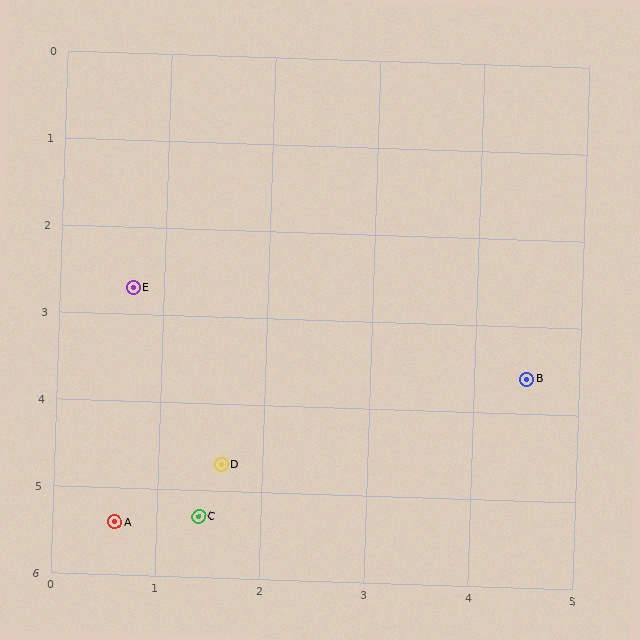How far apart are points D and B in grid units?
Points D and B are about 3.1 grid units apart.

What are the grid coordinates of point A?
Point A is at approximately (0.6, 5.4).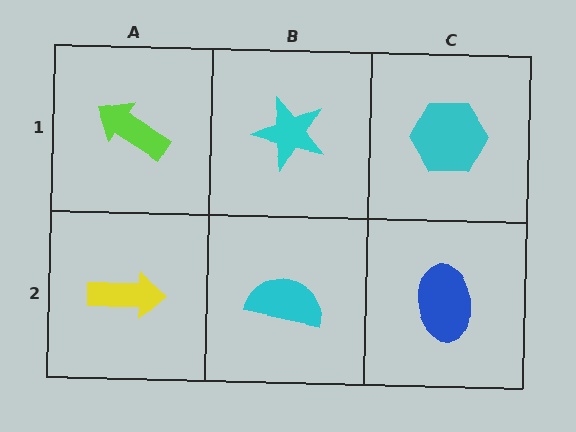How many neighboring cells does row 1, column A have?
2.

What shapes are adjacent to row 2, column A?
A lime arrow (row 1, column A), a cyan semicircle (row 2, column B).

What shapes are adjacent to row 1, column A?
A yellow arrow (row 2, column A), a cyan star (row 1, column B).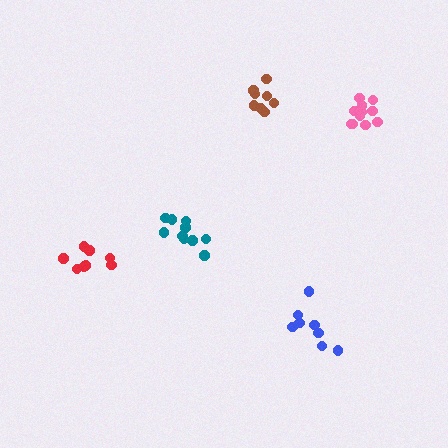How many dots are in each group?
Group 1: 12 dots, Group 2: 8 dots, Group 3: 8 dots, Group 4: 8 dots, Group 5: 10 dots (46 total).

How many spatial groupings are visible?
There are 5 spatial groupings.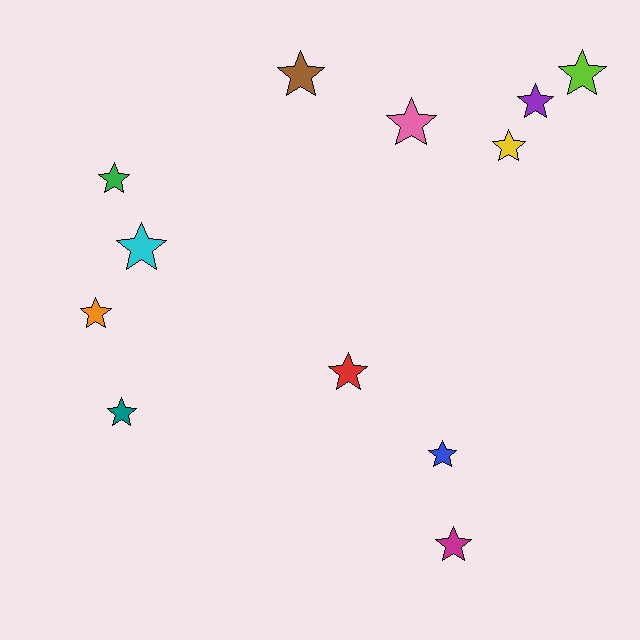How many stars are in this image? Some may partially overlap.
There are 12 stars.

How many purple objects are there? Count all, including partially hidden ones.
There is 1 purple object.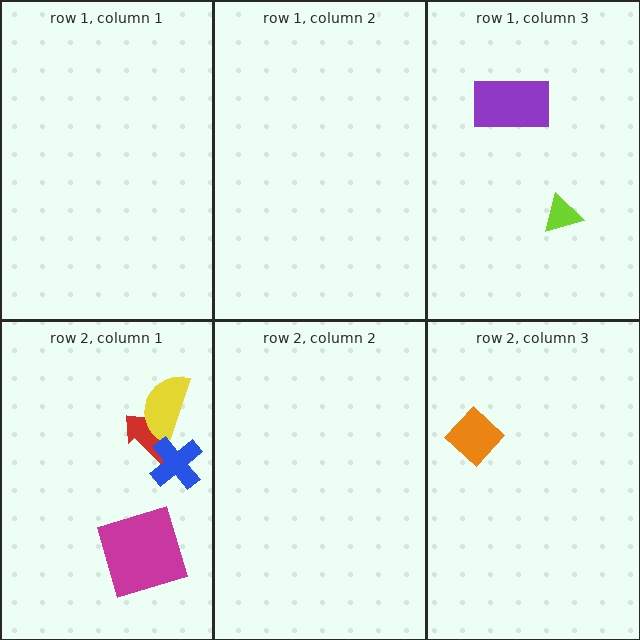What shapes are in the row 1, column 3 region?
The lime triangle, the purple rectangle.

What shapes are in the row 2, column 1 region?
The red arrow, the yellow semicircle, the magenta square, the blue cross.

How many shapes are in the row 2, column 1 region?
4.